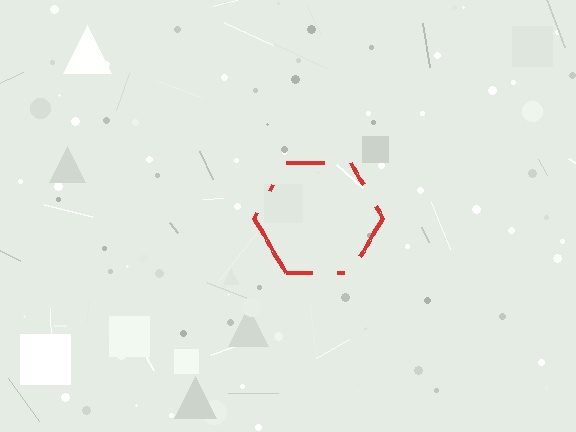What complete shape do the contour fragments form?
The contour fragments form a hexagon.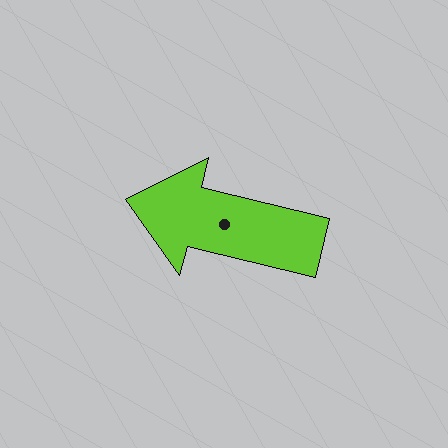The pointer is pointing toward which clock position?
Roughly 9 o'clock.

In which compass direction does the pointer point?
West.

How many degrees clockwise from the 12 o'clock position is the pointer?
Approximately 284 degrees.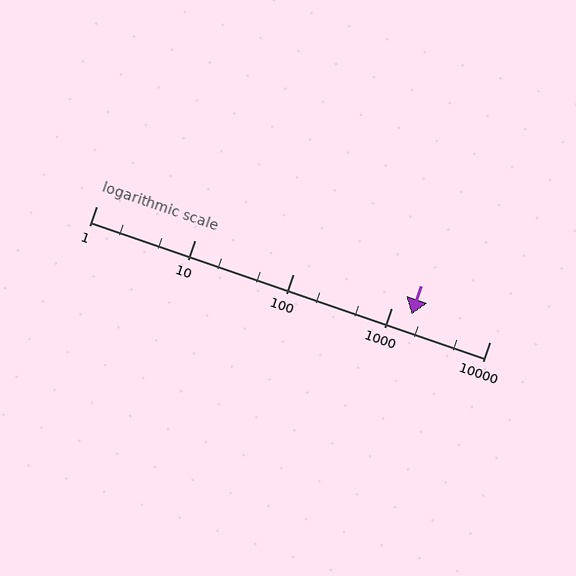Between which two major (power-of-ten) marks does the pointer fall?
The pointer is between 1000 and 10000.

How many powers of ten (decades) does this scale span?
The scale spans 4 decades, from 1 to 10000.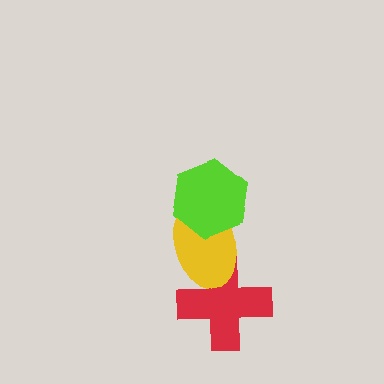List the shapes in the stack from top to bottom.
From top to bottom: the lime hexagon, the yellow ellipse, the red cross.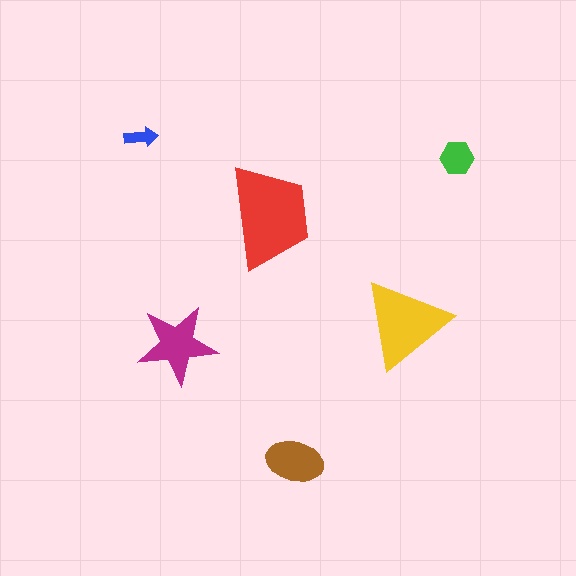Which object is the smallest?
The blue arrow.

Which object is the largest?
The red trapezoid.